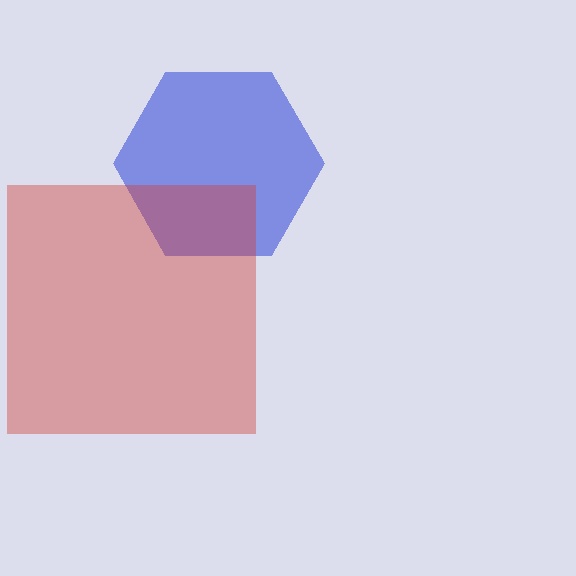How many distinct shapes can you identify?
There are 2 distinct shapes: a blue hexagon, a red square.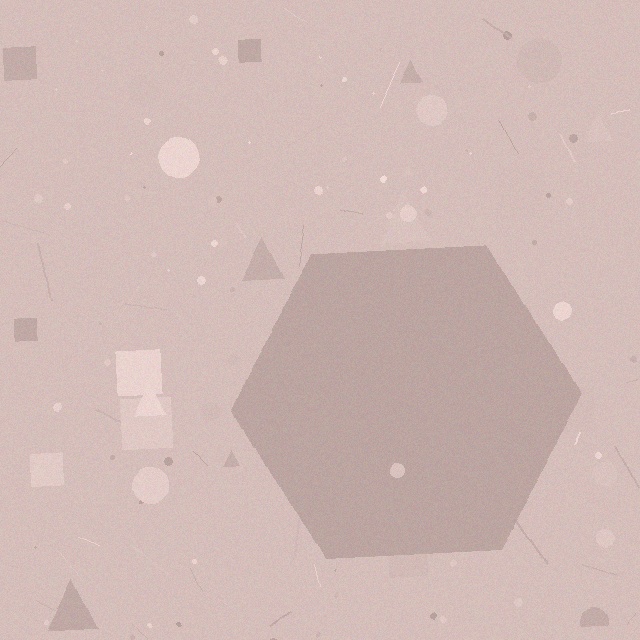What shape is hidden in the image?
A hexagon is hidden in the image.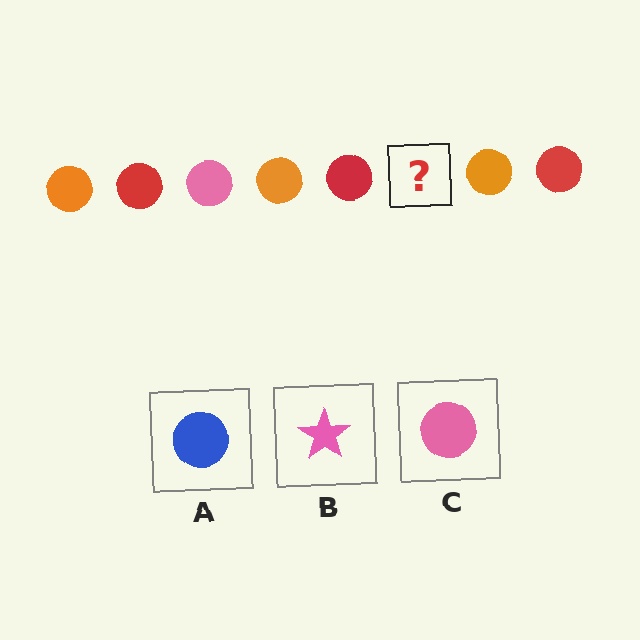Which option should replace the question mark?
Option C.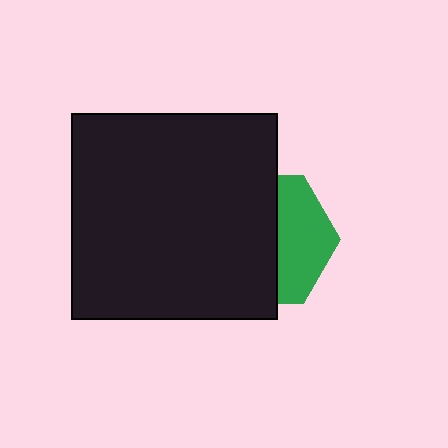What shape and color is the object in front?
The object in front is a black square.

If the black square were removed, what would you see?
You would see the complete green hexagon.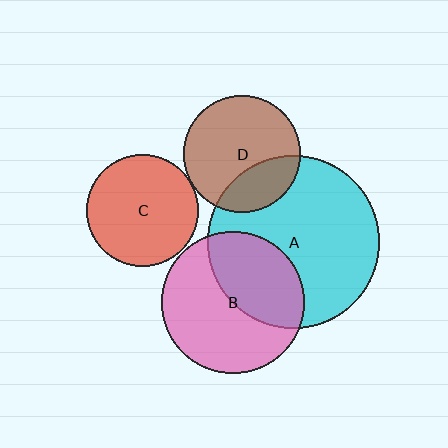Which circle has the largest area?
Circle A (cyan).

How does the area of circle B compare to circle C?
Approximately 1.6 times.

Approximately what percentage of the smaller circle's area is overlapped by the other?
Approximately 40%.